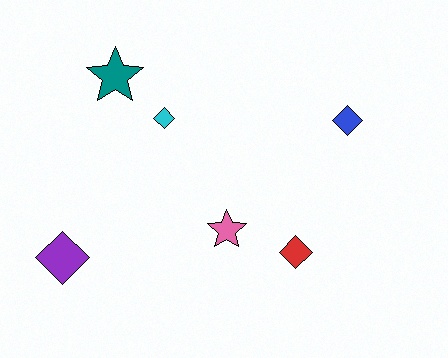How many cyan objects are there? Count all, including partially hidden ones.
There is 1 cyan object.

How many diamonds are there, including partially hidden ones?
There are 4 diamonds.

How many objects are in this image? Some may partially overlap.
There are 6 objects.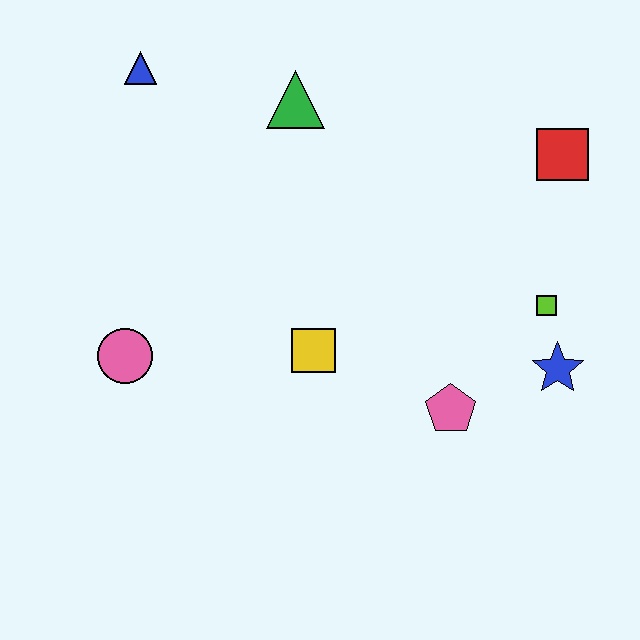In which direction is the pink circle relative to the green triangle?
The pink circle is below the green triangle.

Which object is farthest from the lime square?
The blue triangle is farthest from the lime square.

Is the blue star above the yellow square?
No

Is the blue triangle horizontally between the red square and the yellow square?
No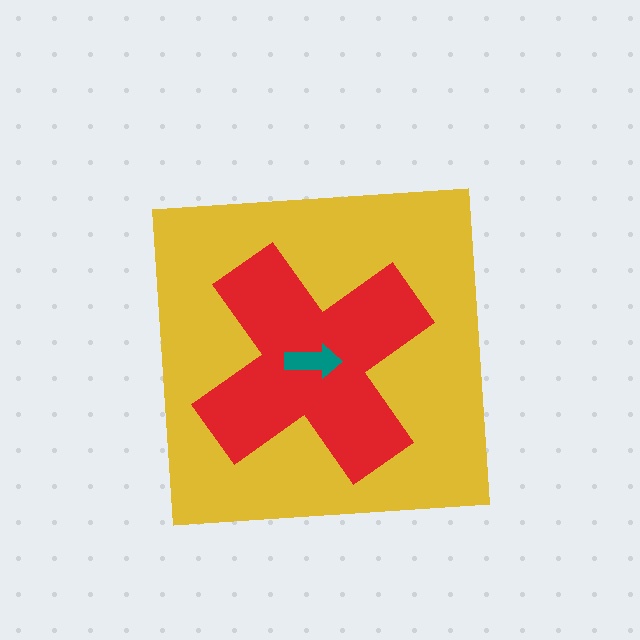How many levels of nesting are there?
3.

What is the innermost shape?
The teal arrow.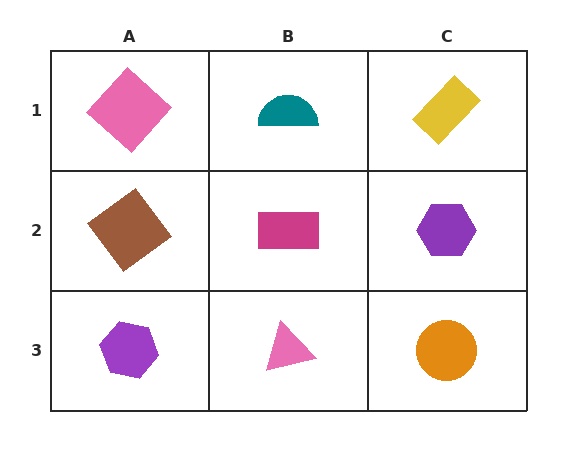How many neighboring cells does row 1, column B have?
3.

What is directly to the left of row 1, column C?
A teal semicircle.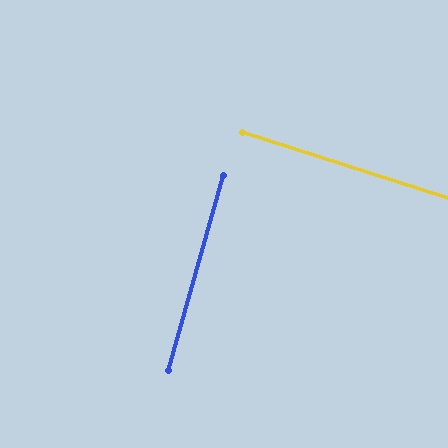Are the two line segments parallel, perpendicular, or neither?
Perpendicular — they meet at approximately 88°.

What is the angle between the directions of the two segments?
Approximately 88 degrees.